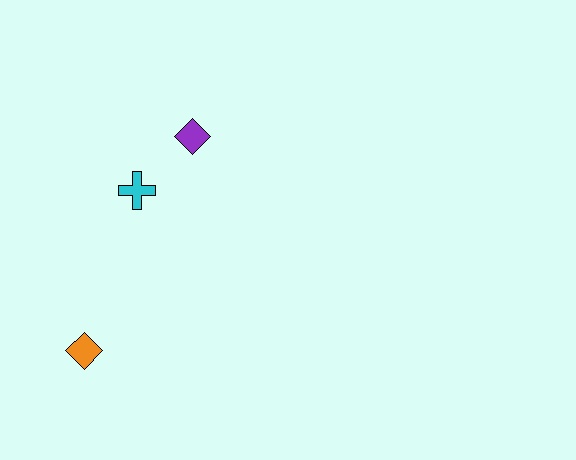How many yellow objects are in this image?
There are no yellow objects.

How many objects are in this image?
There are 3 objects.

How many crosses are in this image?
There is 1 cross.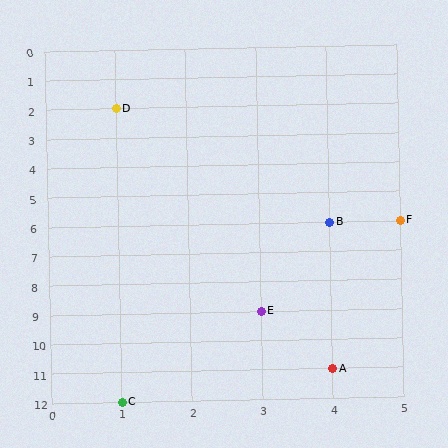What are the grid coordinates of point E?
Point E is at grid coordinates (3, 9).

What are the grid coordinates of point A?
Point A is at grid coordinates (4, 11).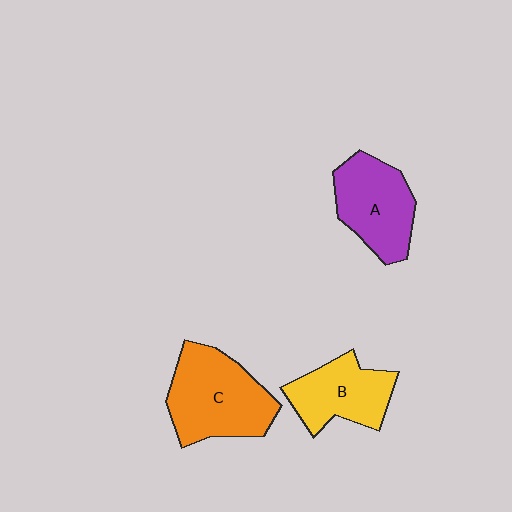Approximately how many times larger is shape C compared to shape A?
Approximately 1.2 times.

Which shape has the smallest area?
Shape B (yellow).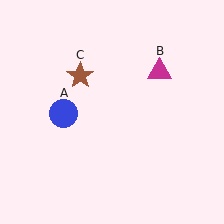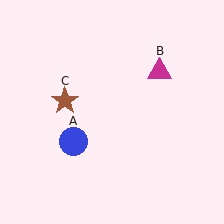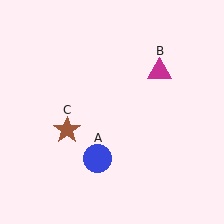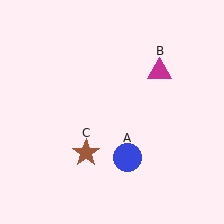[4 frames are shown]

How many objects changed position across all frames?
2 objects changed position: blue circle (object A), brown star (object C).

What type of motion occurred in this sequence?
The blue circle (object A), brown star (object C) rotated counterclockwise around the center of the scene.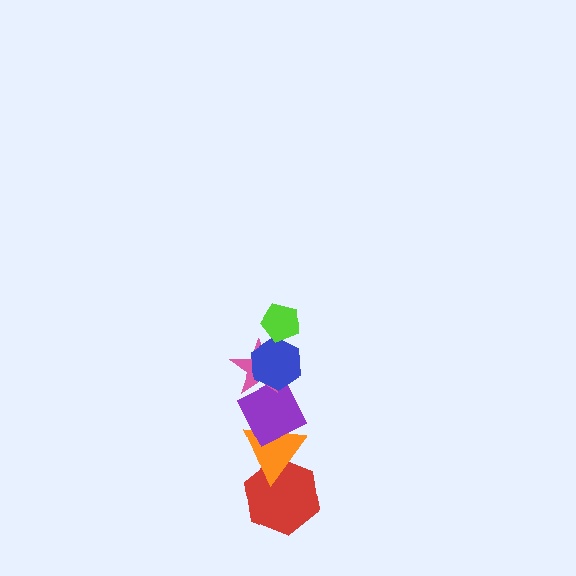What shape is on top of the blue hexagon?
The lime pentagon is on top of the blue hexagon.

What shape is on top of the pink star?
The blue hexagon is on top of the pink star.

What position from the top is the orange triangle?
The orange triangle is 5th from the top.